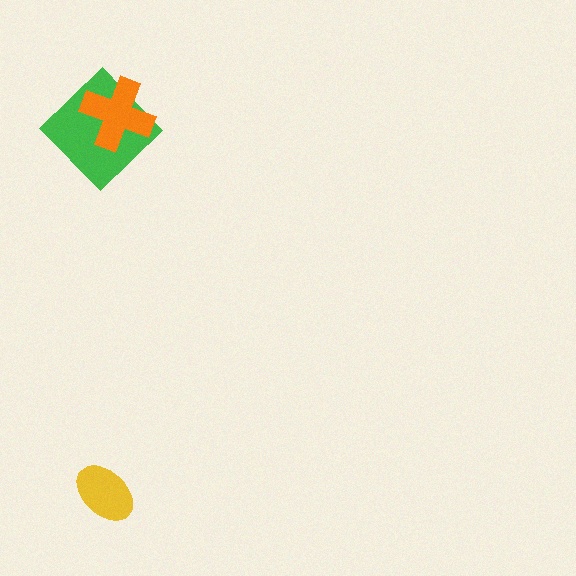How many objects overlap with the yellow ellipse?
0 objects overlap with the yellow ellipse.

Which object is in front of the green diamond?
The orange cross is in front of the green diamond.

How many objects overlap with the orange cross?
1 object overlaps with the orange cross.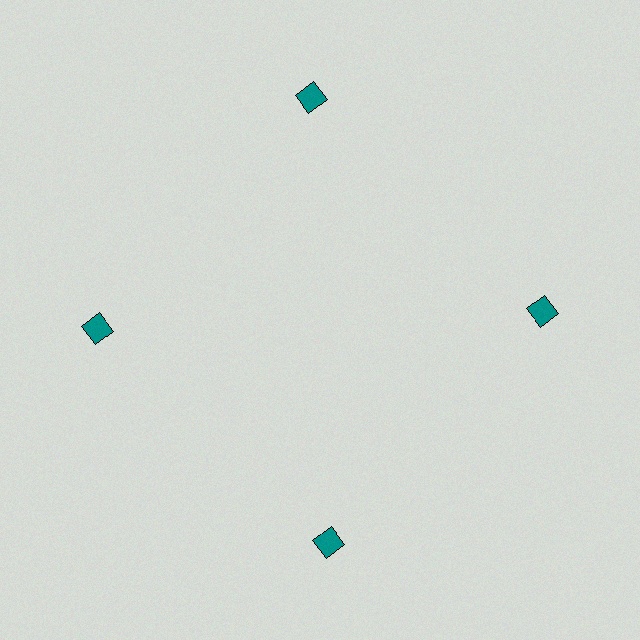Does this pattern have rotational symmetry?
Yes, this pattern has 4-fold rotational symmetry. It looks the same after rotating 90 degrees around the center.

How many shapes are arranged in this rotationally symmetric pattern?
There are 4 shapes, arranged in 4 groups of 1.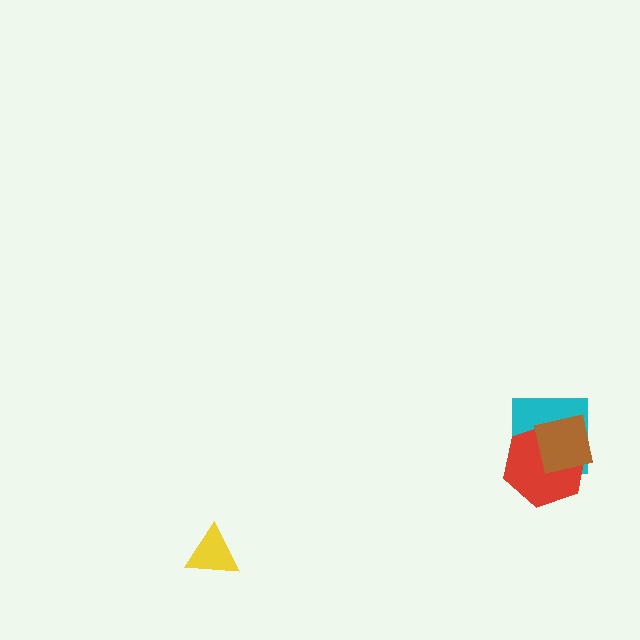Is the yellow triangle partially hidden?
No, no other shape covers it.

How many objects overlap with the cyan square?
2 objects overlap with the cyan square.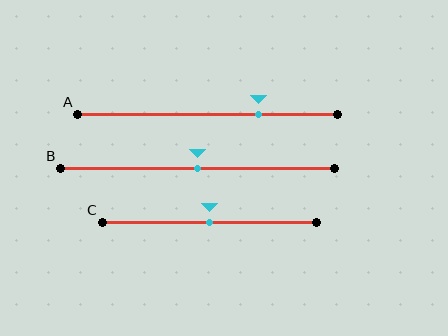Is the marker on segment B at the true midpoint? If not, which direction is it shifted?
Yes, the marker on segment B is at the true midpoint.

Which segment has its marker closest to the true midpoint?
Segment B has its marker closest to the true midpoint.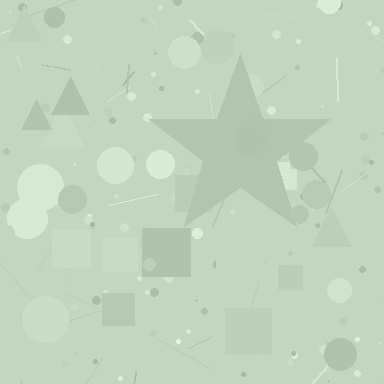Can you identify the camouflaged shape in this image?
The camouflaged shape is a star.